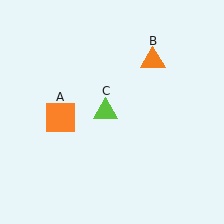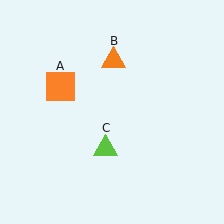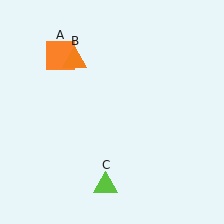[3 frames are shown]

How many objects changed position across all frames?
3 objects changed position: orange square (object A), orange triangle (object B), lime triangle (object C).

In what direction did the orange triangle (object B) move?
The orange triangle (object B) moved left.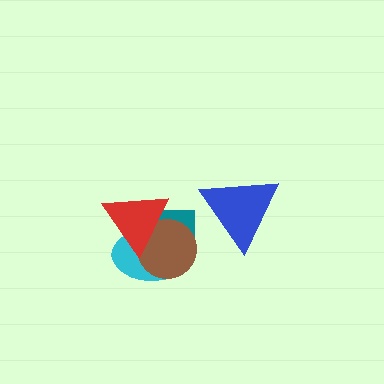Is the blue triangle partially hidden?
No, no other shape covers it.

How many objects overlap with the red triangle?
3 objects overlap with the red triangle.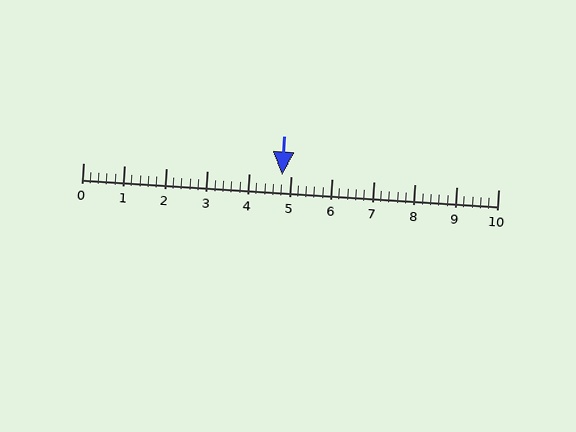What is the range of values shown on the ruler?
The ruler shows values from 0 to 10.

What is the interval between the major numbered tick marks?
The major tick marks are spaced 1 units apart.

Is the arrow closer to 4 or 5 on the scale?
The arrow is closer to 5.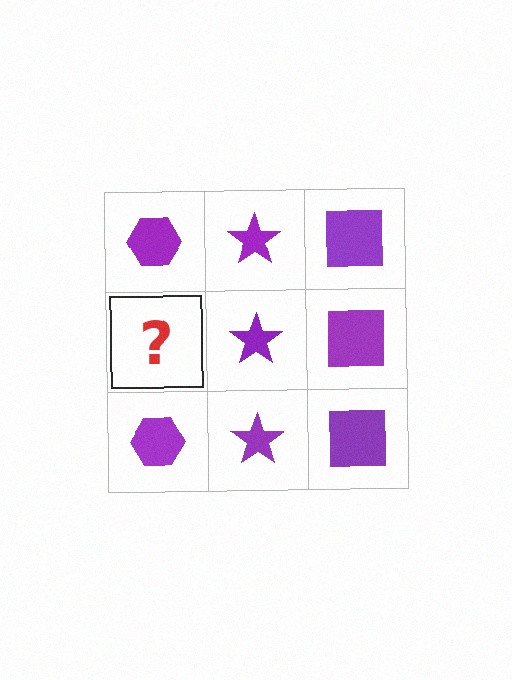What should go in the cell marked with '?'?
The missing cell should contain a purple hexagon.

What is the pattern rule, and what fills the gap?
The rule is that each column has a consistent shape. The gap should be filled with a purple hexagon.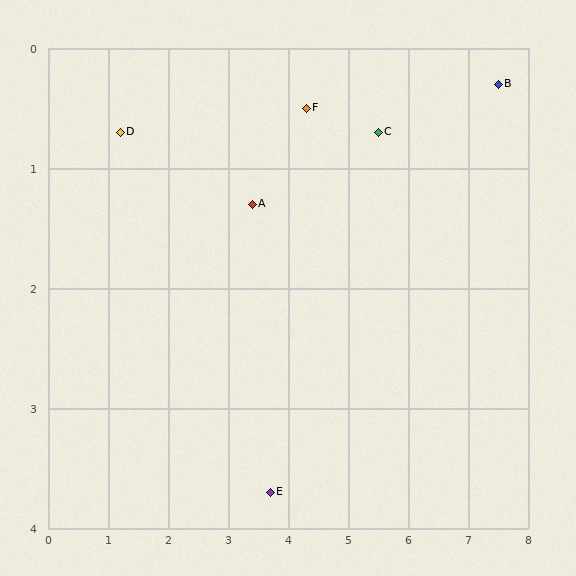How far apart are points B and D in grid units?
Points B and D are about 6.3 grid units apart.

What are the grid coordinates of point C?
Point C is at approximately (5.5, 0.7).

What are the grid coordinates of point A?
Point A is at approximately (3.4, 1.3).